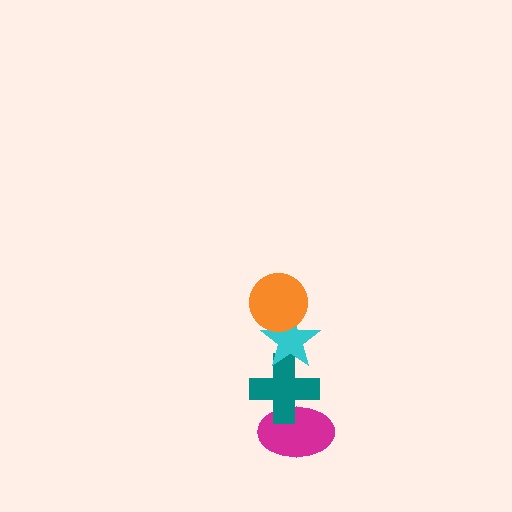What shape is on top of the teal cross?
The cyan star is on top of the teal cross.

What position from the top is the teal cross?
The teal cross is 3rd from the top.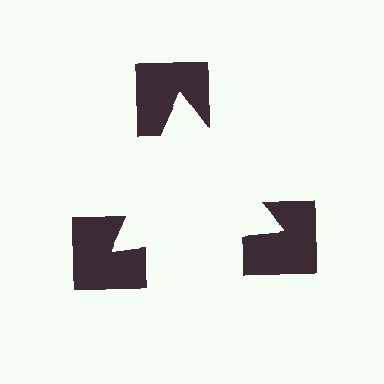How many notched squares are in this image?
There are 3 — one at each vertex of the illusory triangle.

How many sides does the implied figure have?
3 sides.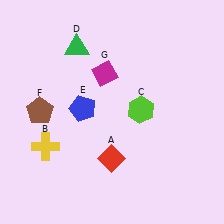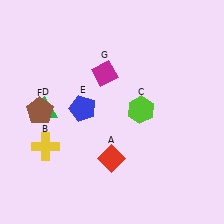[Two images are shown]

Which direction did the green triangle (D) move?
The green triangle (D) moved down.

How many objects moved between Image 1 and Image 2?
1 object moved between the two images.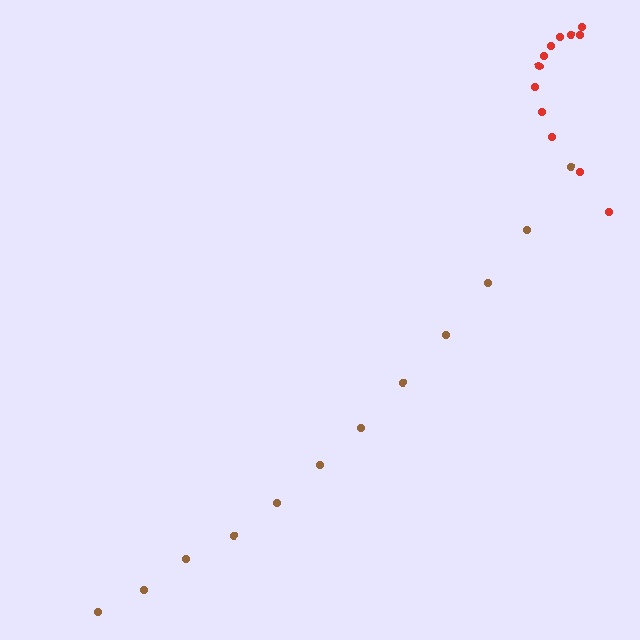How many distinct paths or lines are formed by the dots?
There are 2 distinct paths.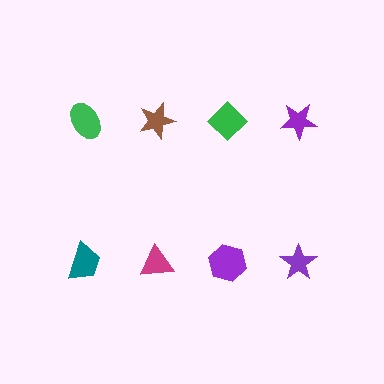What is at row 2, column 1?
A teal trapezoid.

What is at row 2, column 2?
A magenta triangle.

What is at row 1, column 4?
A purple star.